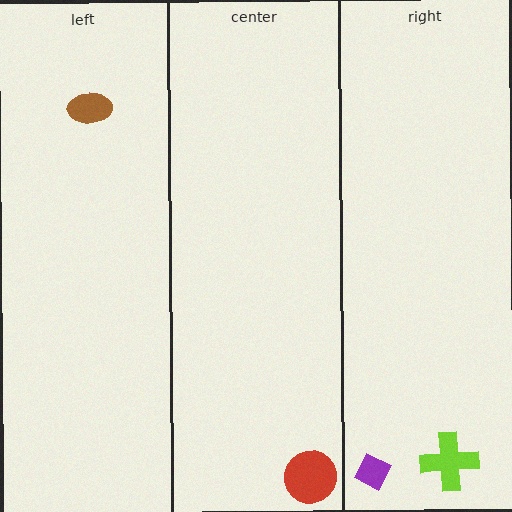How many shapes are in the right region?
2.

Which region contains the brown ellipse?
The left region.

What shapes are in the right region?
The purple diamond, the lime cross.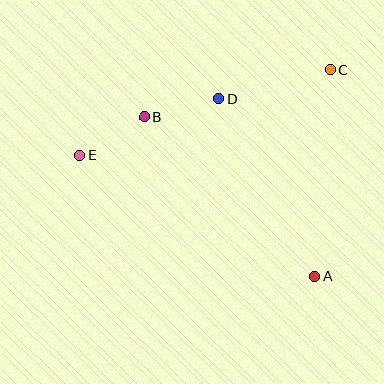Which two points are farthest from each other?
Points C and E are farthest from each other.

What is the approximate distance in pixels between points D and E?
The distance between D and E is approximately 151 pixels.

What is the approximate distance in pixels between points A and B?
The distance between A and B is approximately 233 pixels.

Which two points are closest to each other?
Points B and E are closest to each other.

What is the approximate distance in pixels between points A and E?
The distance between A and E is approximately 265 pixels.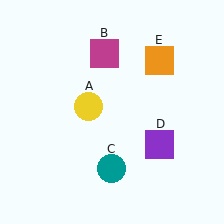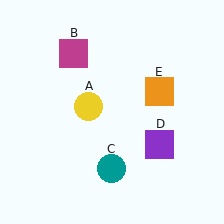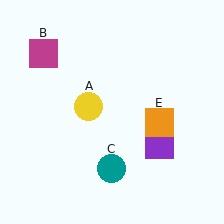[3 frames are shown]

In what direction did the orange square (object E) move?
The orange square (object E) moved down.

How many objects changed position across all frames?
2 objects changed position: magenta square (object B), orange square (object E).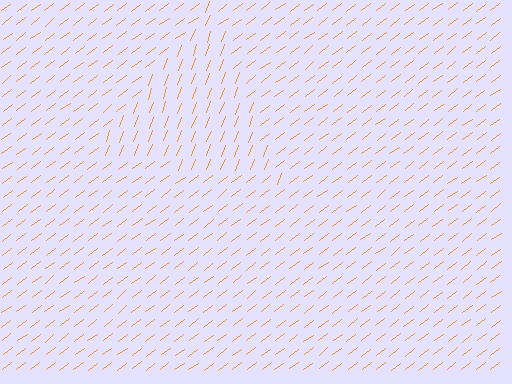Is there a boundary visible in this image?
Yes, there is a texture boundary formed by a change in line orientation.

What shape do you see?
I see a triangle.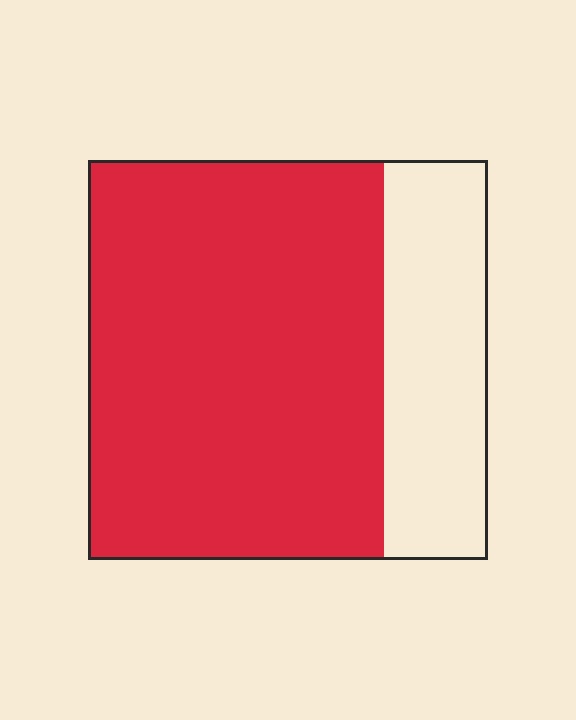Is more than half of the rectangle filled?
Yes.